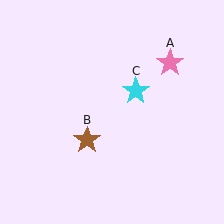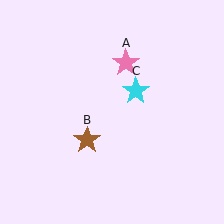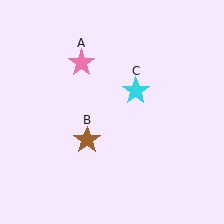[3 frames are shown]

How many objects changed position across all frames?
1 object changed position: pink star (object A).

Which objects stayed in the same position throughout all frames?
Brown star (object B) and cyan star (object C) remained stationary.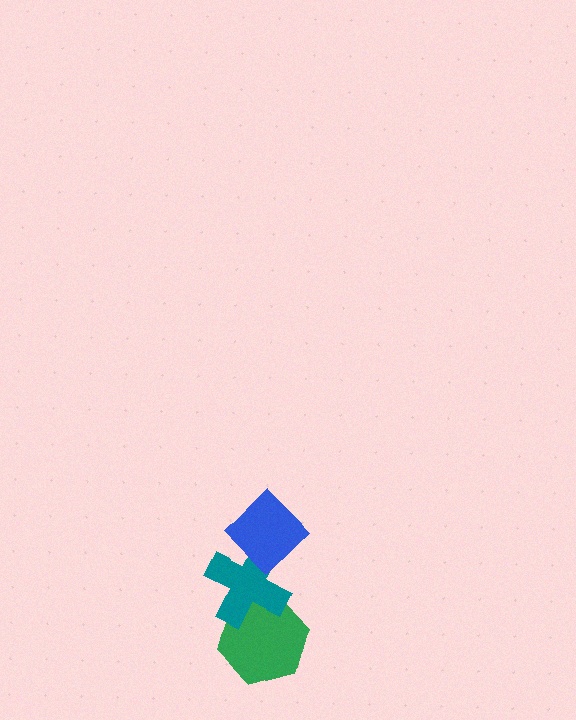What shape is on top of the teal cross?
The blue diamond is on top of the teal cross.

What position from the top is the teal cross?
The teal cross is 2nd from the top.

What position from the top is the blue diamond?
The blue diamond is 1st from the top.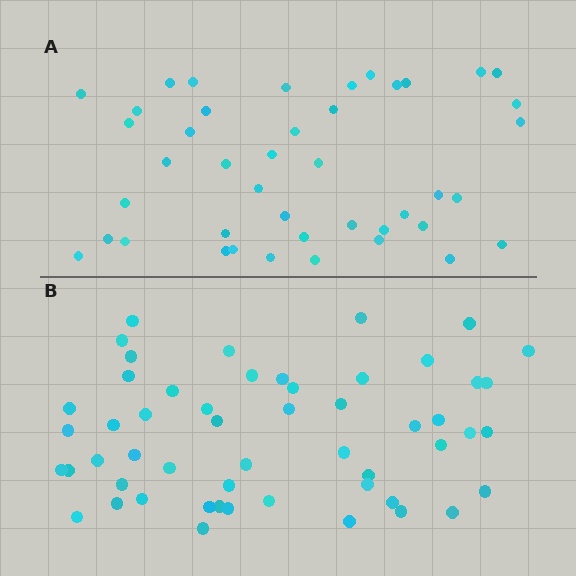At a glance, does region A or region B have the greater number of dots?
Region B (the bottom region) has more dots.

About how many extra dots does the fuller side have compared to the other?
Region B has roughly 10 or so more dots than region A.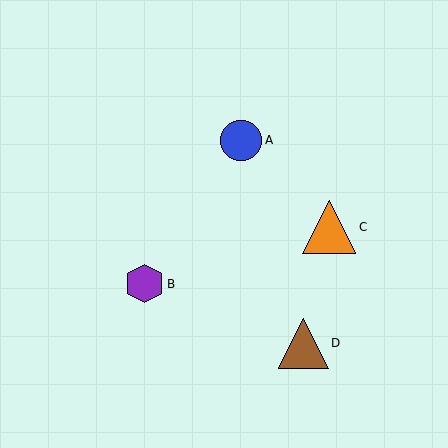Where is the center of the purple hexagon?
The center of the purple hexagon is at (145, 284).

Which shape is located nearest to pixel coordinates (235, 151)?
The blue circle (labeled A) at (241, 140) is nearest to that location.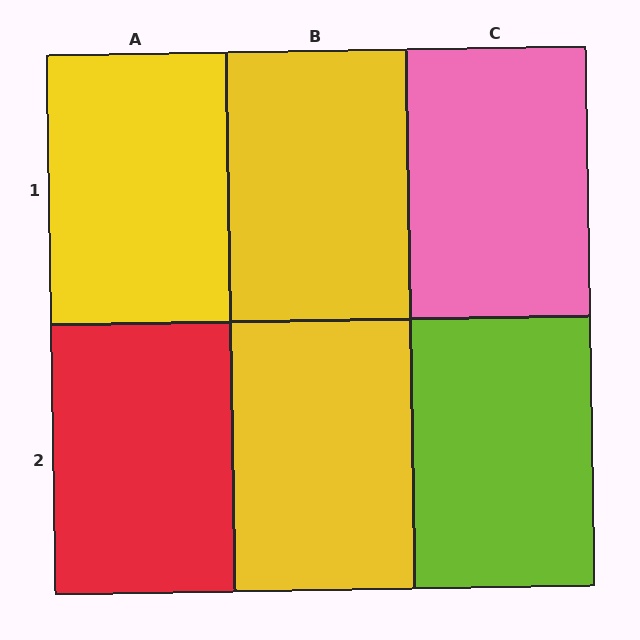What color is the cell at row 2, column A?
Red.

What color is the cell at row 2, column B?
Yellow.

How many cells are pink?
1 cell is pink.